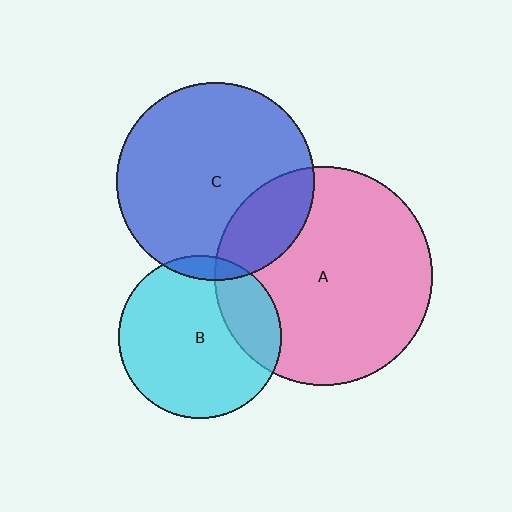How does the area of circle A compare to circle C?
Approximately 1.2 times.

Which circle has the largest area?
Circle A (pink).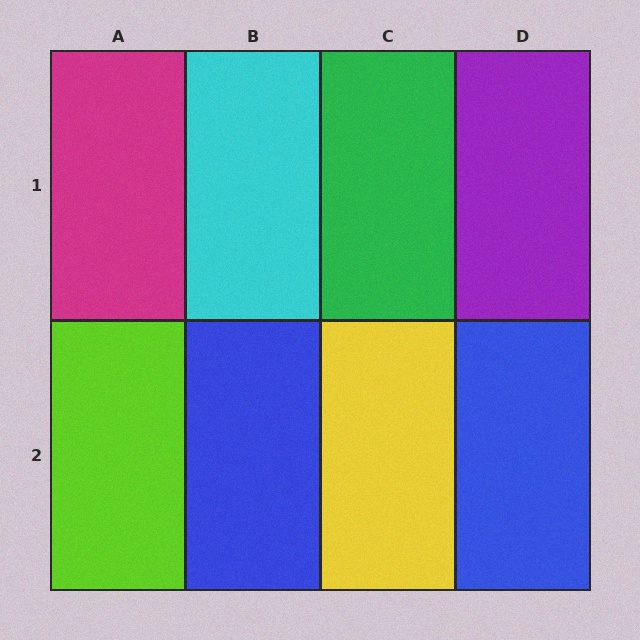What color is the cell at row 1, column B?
Cyan.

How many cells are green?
1 cell is green.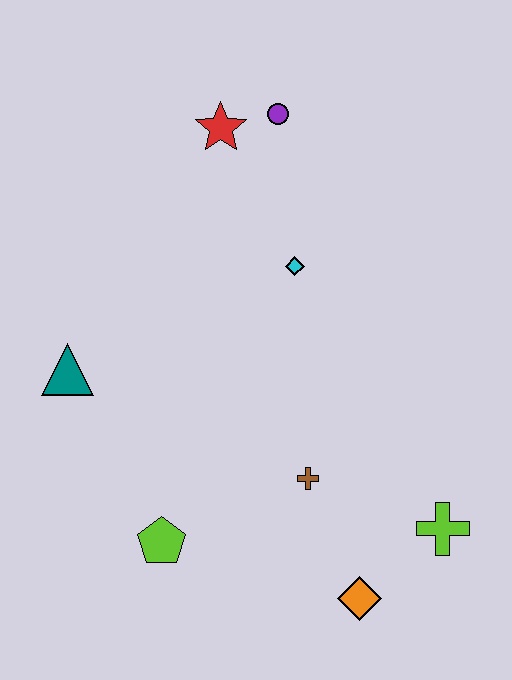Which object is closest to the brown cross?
The orange diamond is closest to the brown cross.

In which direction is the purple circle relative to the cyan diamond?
The purple circle is above the cyan diamond.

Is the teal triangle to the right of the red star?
No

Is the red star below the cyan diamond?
No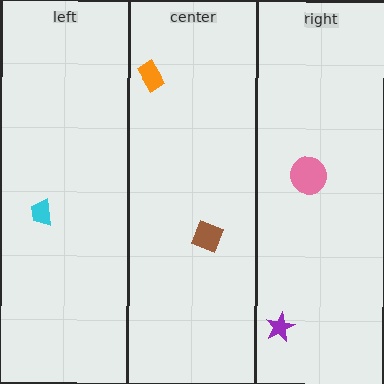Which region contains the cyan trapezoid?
The left region.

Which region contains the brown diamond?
The center region.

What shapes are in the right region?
The pink circle, the purple star.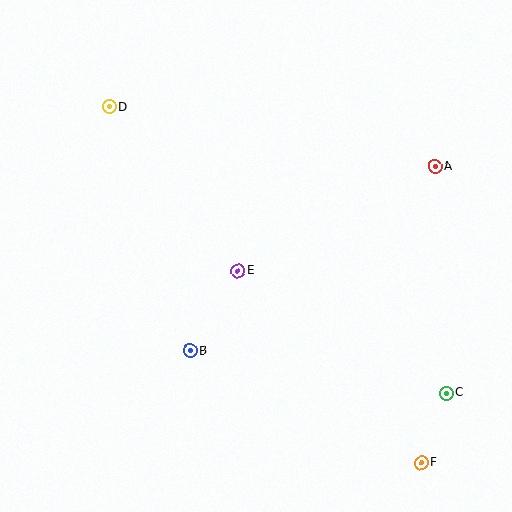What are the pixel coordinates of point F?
Point F is at (421, 463).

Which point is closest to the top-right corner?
Point A is closest to the top-right corner.